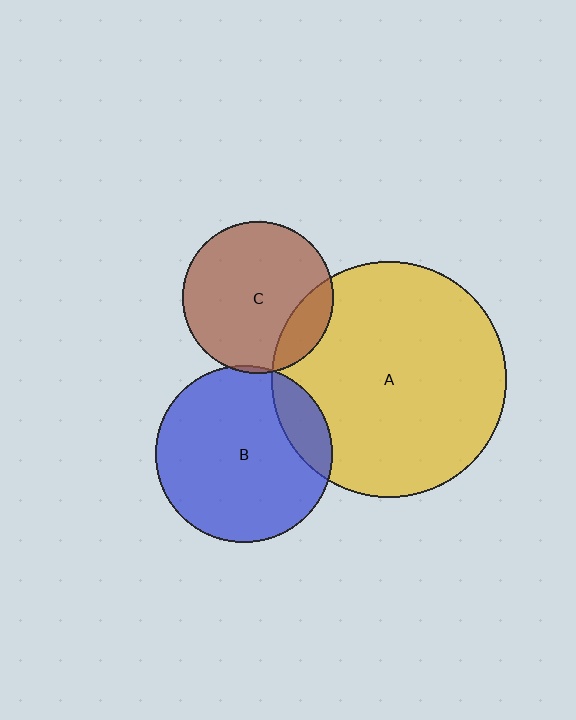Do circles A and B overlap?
Yes.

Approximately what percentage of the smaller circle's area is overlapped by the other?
Approximately 15%.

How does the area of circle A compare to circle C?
Approximately 2.4 times.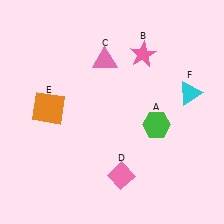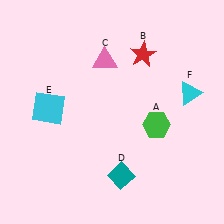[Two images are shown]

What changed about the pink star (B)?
In Image 1, B is pink. In Image 2, it changed to red.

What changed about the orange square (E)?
In Image 1, E is orange. In Image 2, it changed to cyan.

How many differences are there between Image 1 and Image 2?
There are 3 differences between the two images.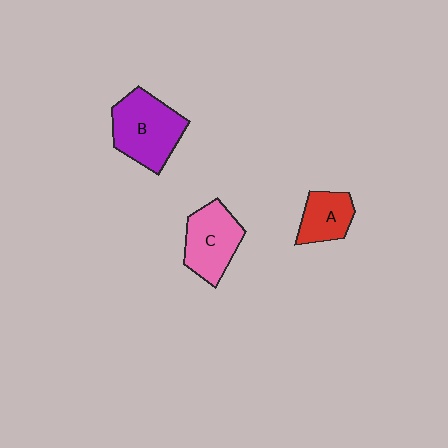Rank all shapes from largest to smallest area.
From largest to smallest: B (purple), C (pink), A (red).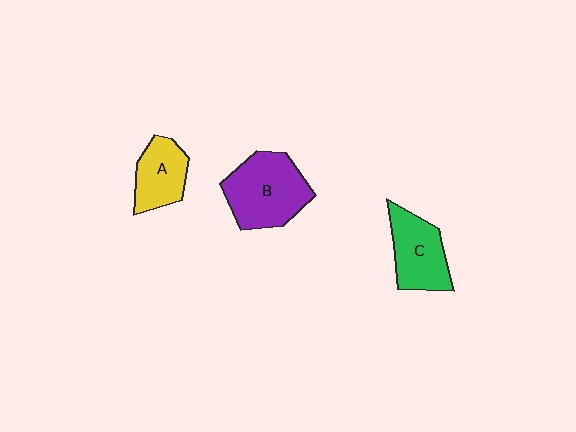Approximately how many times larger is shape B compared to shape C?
Approximately 1.3 times.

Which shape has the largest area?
Shape B (purple).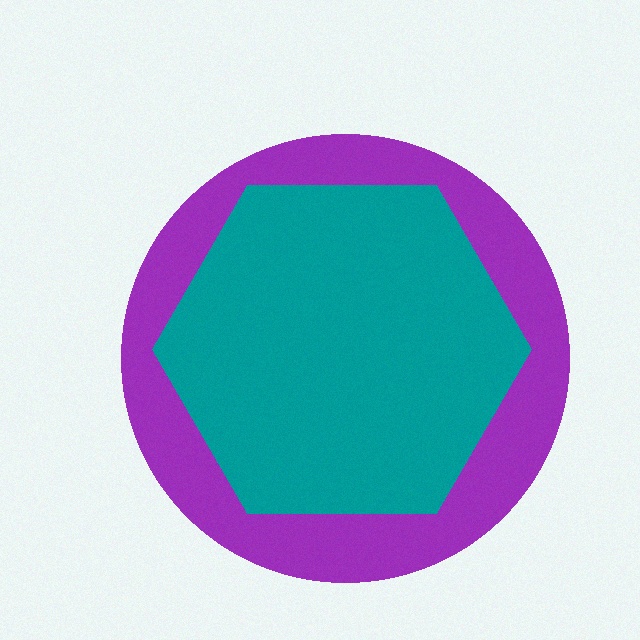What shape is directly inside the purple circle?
The teal hexagon.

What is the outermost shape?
The purple circle.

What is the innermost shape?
The teal hexagon.